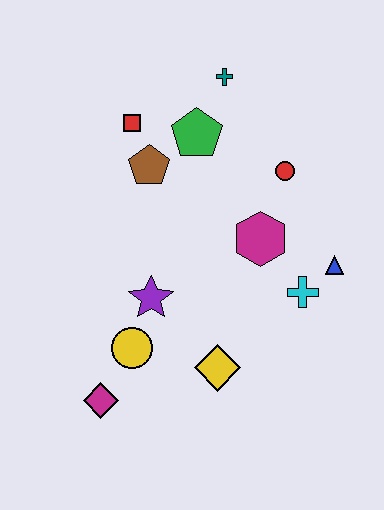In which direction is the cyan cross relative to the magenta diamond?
The cyan cross is to the right of the magenta diamond.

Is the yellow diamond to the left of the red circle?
Yes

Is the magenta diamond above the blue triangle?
No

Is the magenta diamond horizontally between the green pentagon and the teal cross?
No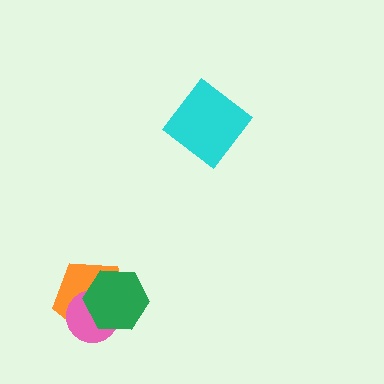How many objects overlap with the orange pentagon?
2 objects overlap with the orange pentagon.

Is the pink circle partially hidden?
Yes, it is partially covered by another shape.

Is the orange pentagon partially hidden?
Yes, it is partially covered by another shape.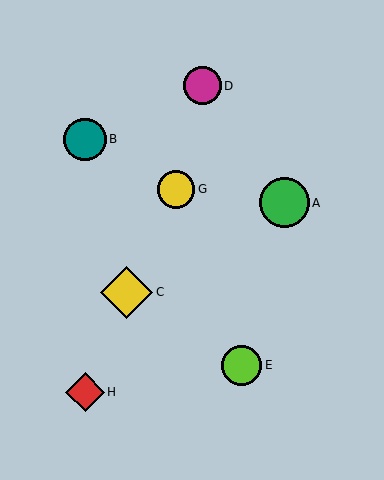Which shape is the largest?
The yellow diamond (labeled C) is the largest.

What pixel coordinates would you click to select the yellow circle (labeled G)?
Click at (176, 189) to select the yellow circle G.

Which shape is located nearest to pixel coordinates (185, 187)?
The yellow circle (labeled G) at (176, 189) is nearest to that location.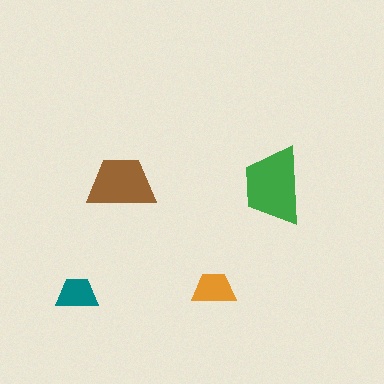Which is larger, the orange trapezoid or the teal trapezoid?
The orange one.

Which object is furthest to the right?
The green trapezoid is rightmost.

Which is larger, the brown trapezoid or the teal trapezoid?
The brown one.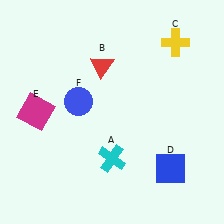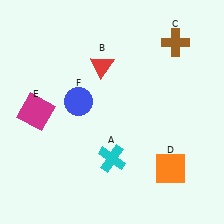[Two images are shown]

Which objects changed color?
C changed from yellow to brown. D changed from blue to orange.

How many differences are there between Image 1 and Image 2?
There are 2 differences between the two images.